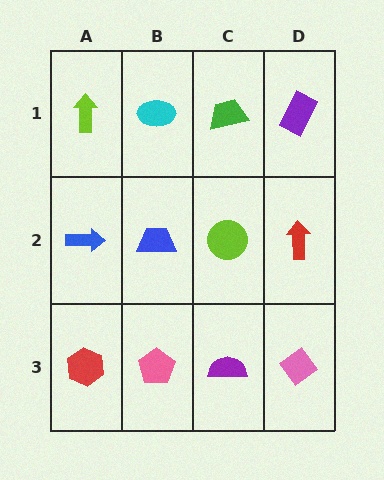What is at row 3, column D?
A pink diamond.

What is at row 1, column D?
A purple rectangle.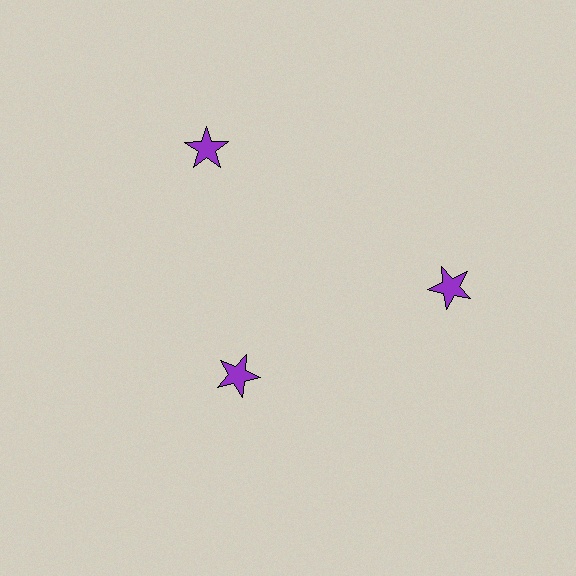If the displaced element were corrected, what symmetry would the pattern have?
It would have 3-fold rotational symmetry — the pattern would map onto itself every 120 degrees.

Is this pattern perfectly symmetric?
No. The 3 purple stars are arranged in a ring, but one element near the 7 o'clock position is pulled inward toward the center, breaking the 3-fold rotational symmetry.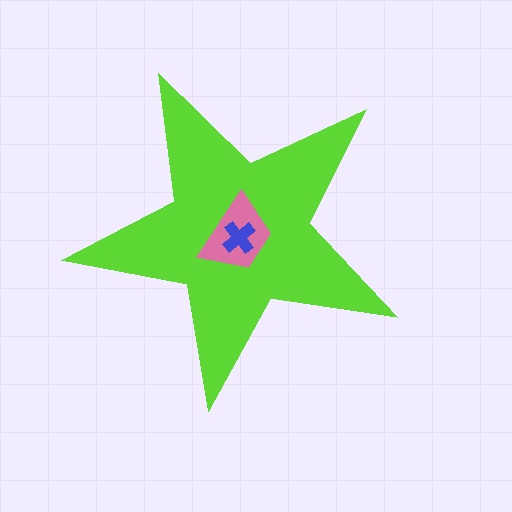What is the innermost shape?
The blue cross.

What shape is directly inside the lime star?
The pink trapezoid.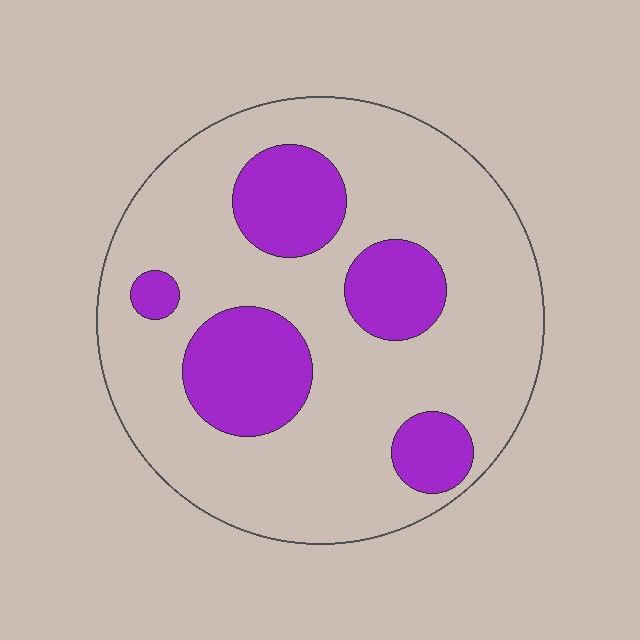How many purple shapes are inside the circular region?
5.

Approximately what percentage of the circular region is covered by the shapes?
Approximately 25%.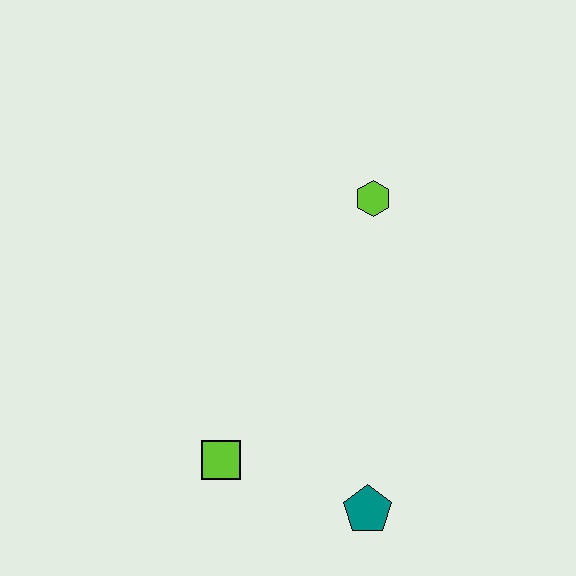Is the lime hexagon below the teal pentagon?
No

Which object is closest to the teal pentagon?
The lime square is closest to the teal pentagon.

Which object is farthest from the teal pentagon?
The lime hexagon is farthest from the teal pentagon.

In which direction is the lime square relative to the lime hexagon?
The lime square is below the lime hexagon.